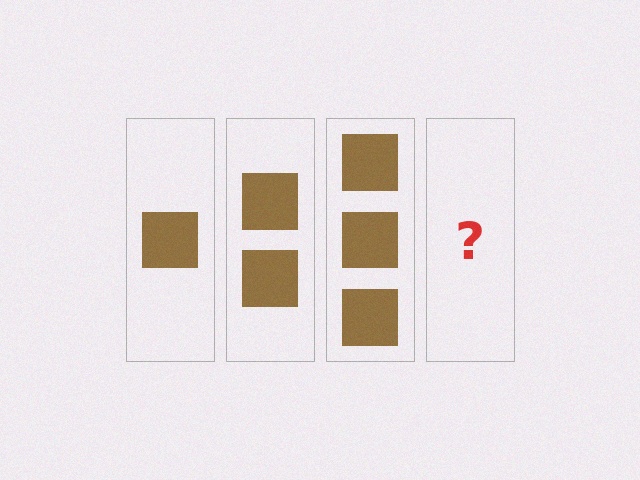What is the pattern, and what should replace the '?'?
The pattern is that each step adds one more square. The '?' should be 4 squares.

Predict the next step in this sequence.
The next step is 4 squares.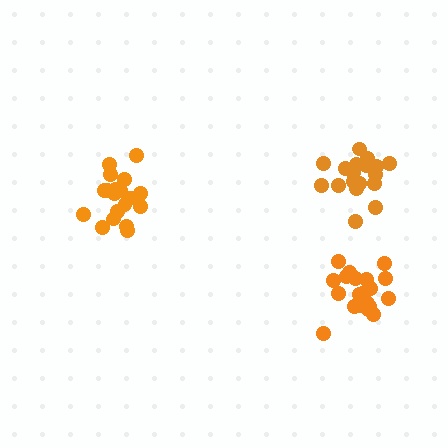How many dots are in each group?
Group 1: 20 dots, Group 2: 18 dots, Group 3: 19 dots (57 total).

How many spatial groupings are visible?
There are 3 spatial groupings.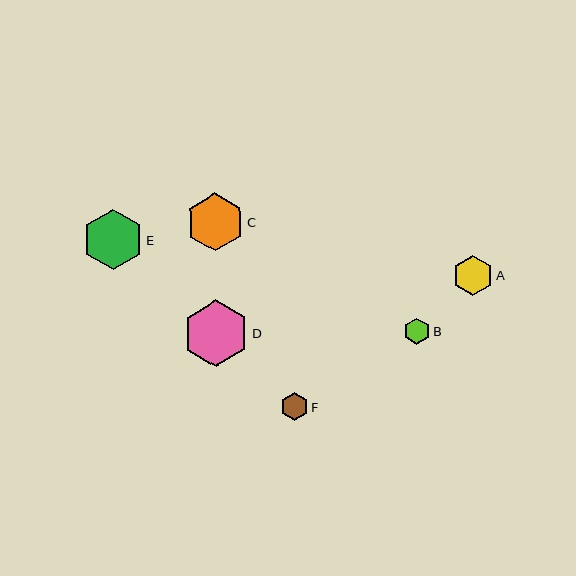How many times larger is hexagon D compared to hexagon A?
Hexagon D is approximately 1.7 times the size of hexagon A.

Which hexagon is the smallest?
Hexagon B is the smallest with a size of approximately 26 pixels.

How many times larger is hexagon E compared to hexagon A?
Hexagon E is approximately 1.5 times the size of hexagon A.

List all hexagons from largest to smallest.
From largest to smallest: D, E, C, A, F, B.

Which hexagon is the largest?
Hexagon D is the largest with a size of approximately 67 pixels.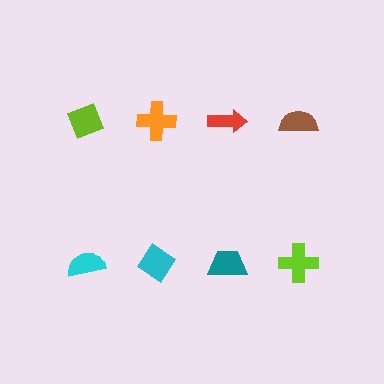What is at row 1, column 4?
A brown semicircle.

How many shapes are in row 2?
4 shapes.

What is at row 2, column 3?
A teal trapezoid.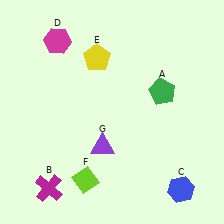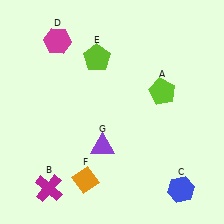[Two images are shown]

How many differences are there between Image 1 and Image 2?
There are 3 differences between the two images.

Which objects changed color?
A changed from green to lime. E changed from yellow to lime. F changed from lime to orange.